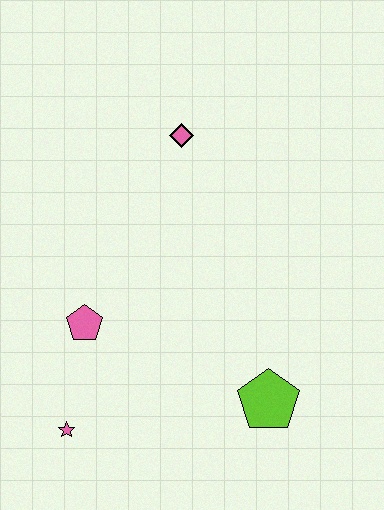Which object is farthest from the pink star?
The pink diamond is farthest from the pink star.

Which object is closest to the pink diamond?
The pink pentagon is closest to the pink diamond.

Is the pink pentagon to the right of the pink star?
Yes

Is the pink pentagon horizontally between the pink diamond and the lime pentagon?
No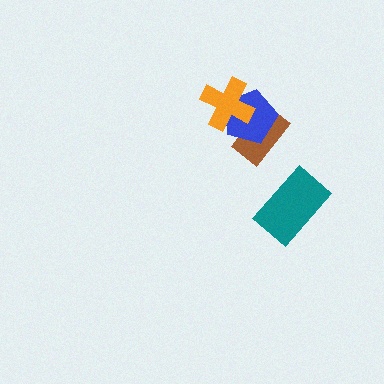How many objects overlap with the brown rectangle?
2 objects overlap with the brown rectangle.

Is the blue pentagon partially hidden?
Yes, it is partially covered by another shape.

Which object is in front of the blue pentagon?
The orange cross is in front of the blue pentagon.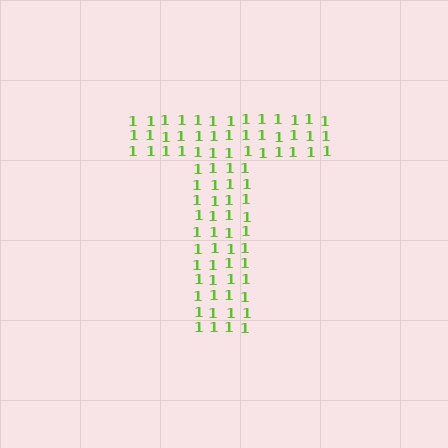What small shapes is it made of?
It is made of small digit 1's.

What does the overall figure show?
The overall figure shows the letter T.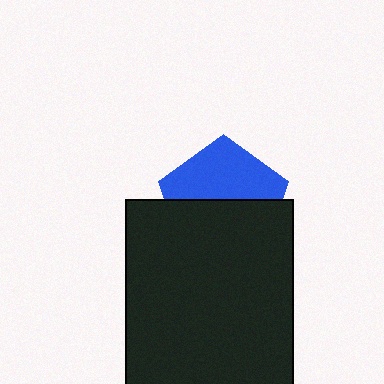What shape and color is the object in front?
The object in front is a black rectangle.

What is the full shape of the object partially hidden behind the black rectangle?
The partially hidden object is a blue pentagon.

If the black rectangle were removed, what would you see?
You would see the complete blue pentagon.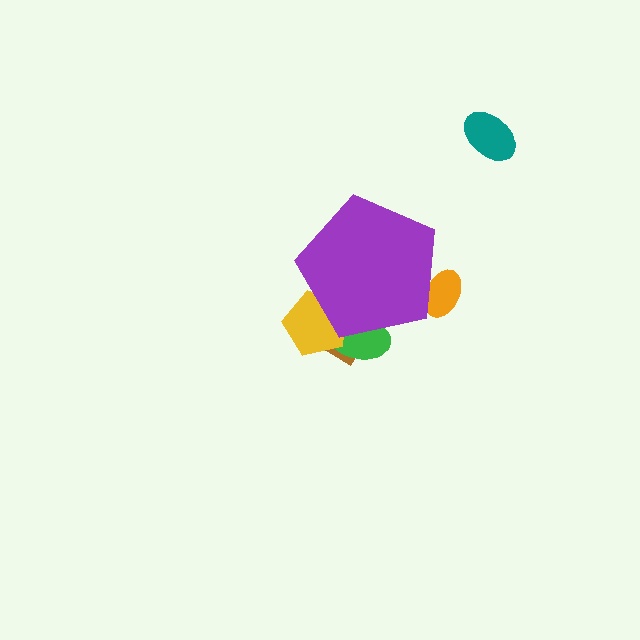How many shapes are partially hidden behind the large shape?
4 shapes are partially hidden.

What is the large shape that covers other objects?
A purple pentagon.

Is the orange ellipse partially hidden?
Yes, the orange ellipse is partially hidden behind the purple pentagon.